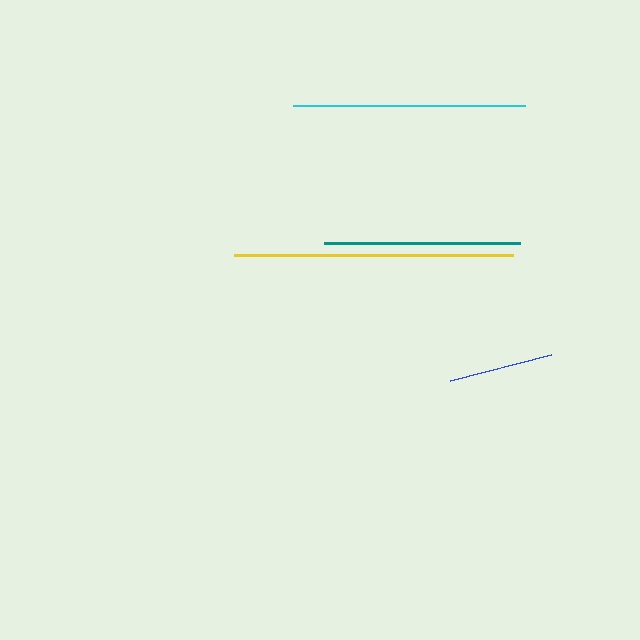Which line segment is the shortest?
The blue line is the shortest at approximately 105 pixels.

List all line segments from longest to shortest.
From longest to shortest: yellow, cyan, teal, blue.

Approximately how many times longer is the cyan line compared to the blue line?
The cyan line is approximately 2.2 times the length of the blue line.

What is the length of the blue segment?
The blue segment is approximately 105 pixels long.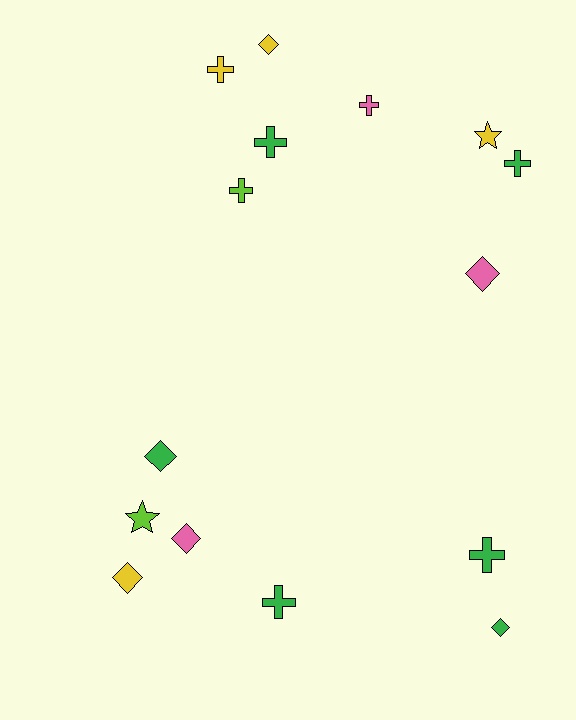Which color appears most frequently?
Green, with 6 objects.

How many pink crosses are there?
There is 1 pink cross.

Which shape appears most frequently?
Cross, with 7 objects.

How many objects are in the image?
There are 15 objects.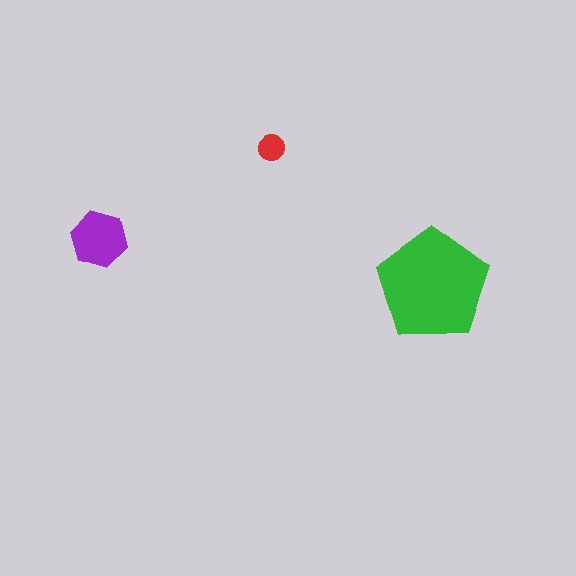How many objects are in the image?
There are 3 objects in the image.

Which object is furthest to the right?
The green pentagon is rightmost.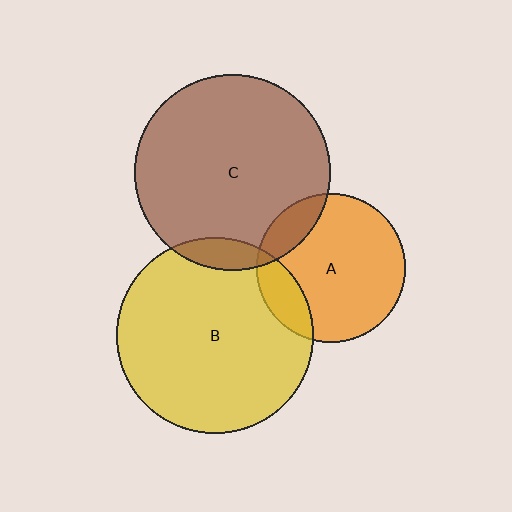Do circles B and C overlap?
Yes.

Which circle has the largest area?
Circle B (yellow).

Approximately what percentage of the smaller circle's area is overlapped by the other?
Approximately 10%.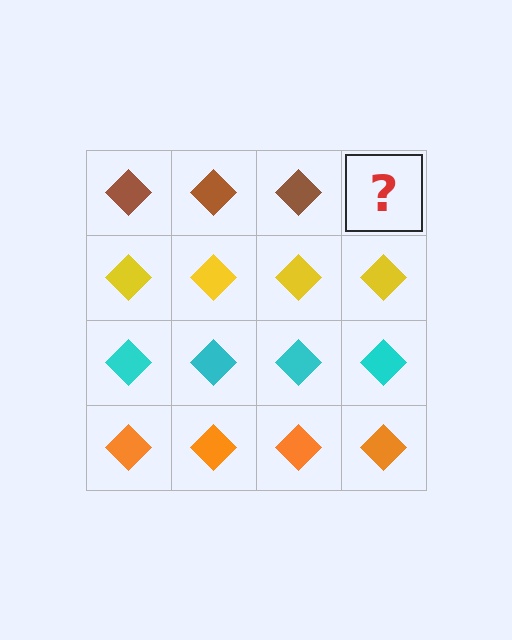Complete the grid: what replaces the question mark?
The question mark should be replaced with a brown diamond.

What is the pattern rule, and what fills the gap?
The rule is that each row has a consistent color. The gap should be filled with a brown diamond.